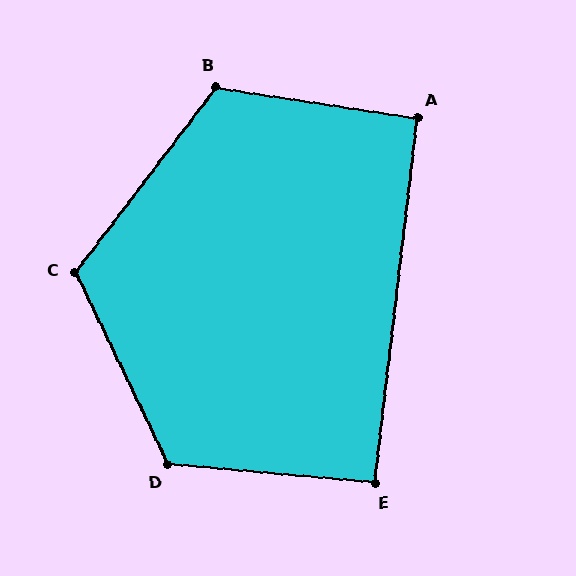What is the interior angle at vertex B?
Approximately 118 degrees (obtuse).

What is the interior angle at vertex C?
Approximately 117 degrees (obtuse).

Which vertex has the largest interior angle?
D, at approximately 121 degrees.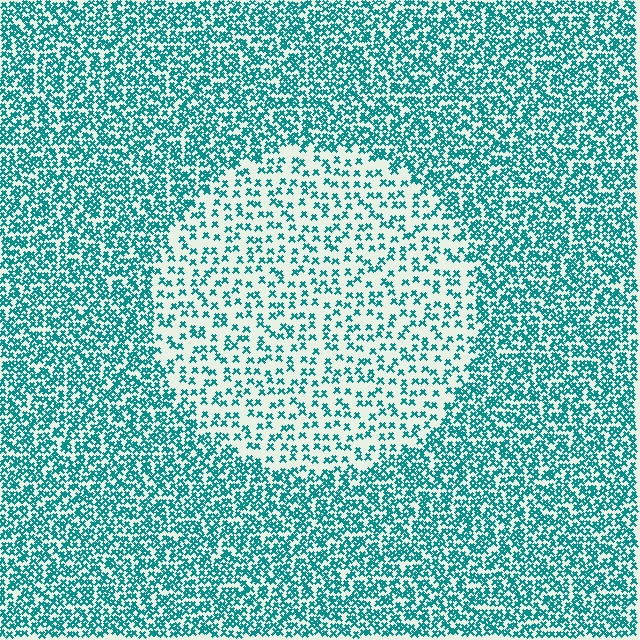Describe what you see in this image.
The image contains small teal elements arranged at two different densities. A circle-shaped region is visible where the elements are less densely packed than the surrounding area.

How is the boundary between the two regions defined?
The boundary is defined by a change in element density (approximately 2.3x ratio). All elements are the same color, size, and shape.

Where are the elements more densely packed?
The elements are more densely packed outside the circle boundary.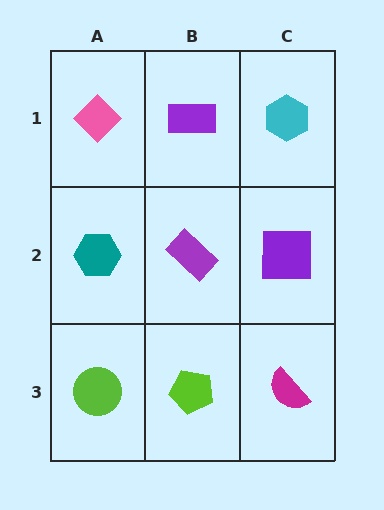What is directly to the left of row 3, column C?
A lime pentagon.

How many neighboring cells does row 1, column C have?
2.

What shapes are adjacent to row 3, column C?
A purple square (row 2, column C), a lime pentagon (row 3, column B).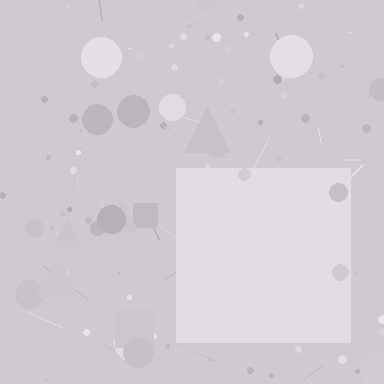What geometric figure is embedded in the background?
A square is embedded in the background.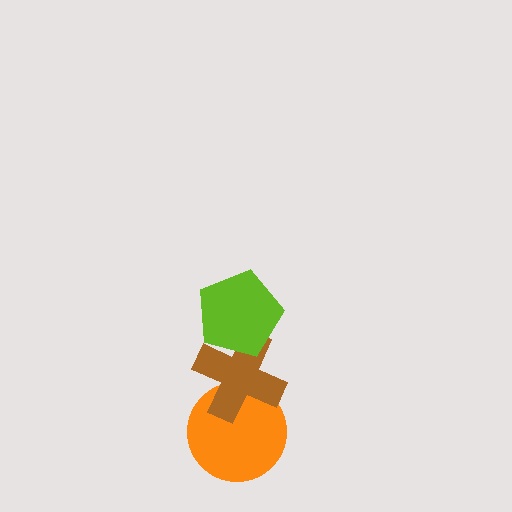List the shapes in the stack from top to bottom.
From top to bottom: the lime pentagon, the brown cross, the orange circle.